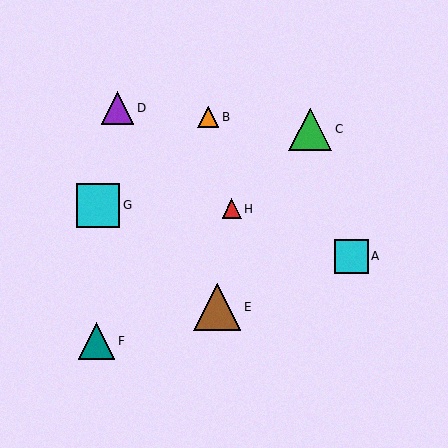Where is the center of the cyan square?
The center of the cyan square is at (98, 205).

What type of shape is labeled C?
Shape C is a green triangle.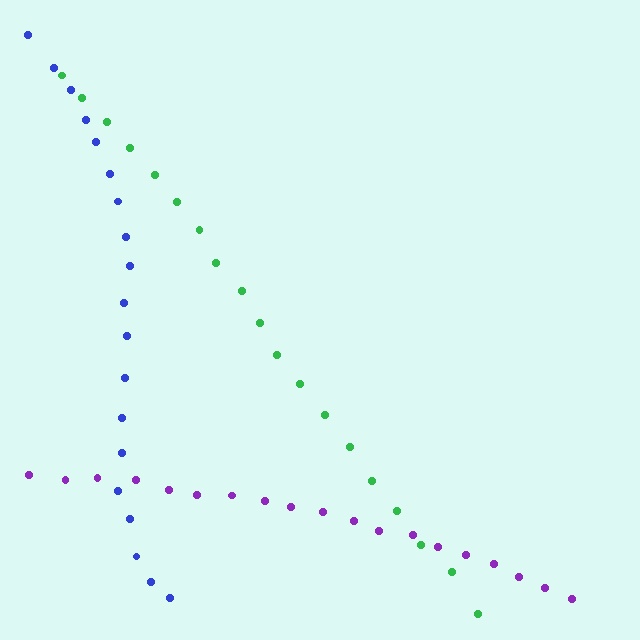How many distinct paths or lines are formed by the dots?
There are 3 distinct paths.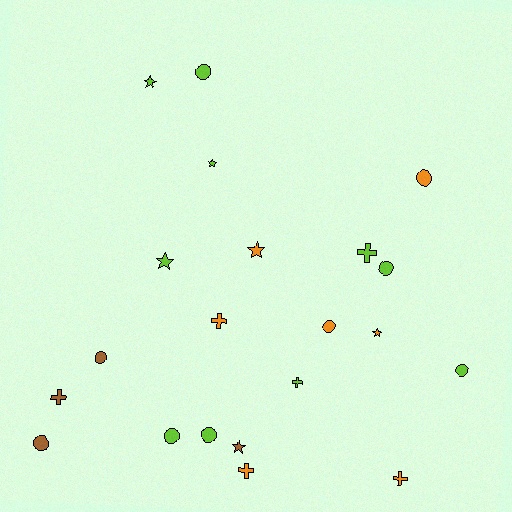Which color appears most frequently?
Lime, with 10 objects.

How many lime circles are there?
There are 5 lime circles.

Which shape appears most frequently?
Circle, with 9 objects.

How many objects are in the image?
There are 21 objects.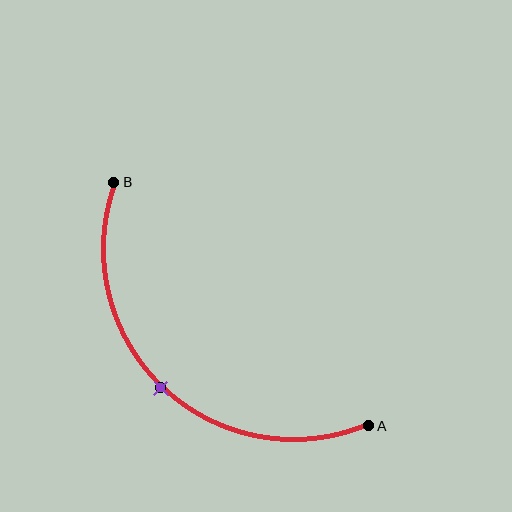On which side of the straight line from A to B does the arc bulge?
The arc bulges below and to the left of the straight line connecting A and B.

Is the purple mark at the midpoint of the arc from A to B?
Yes. The purple mark lies on the arc at equal arc-length from both A and B — it is the arc midpoint.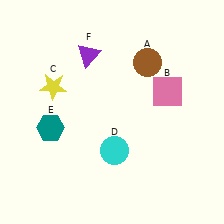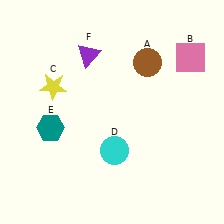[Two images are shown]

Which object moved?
The pink square (B) moved up.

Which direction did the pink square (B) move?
The pink square (B) moved up.